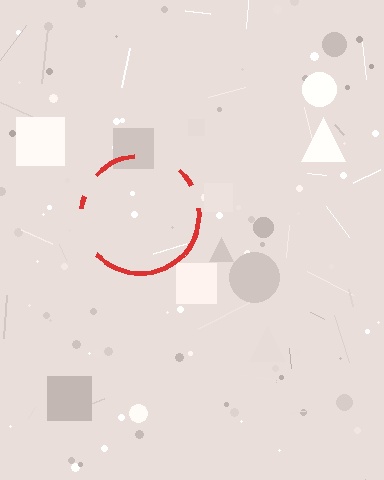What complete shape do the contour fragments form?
The contour fragments form a circle.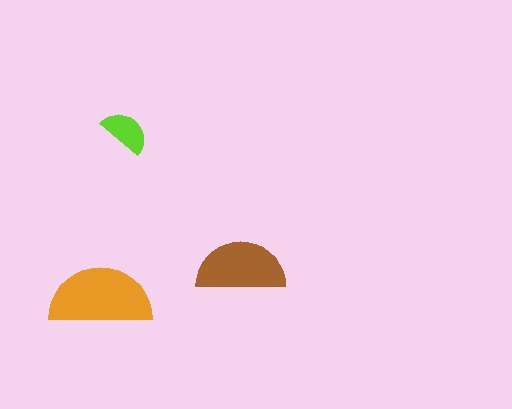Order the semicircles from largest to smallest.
the orange one, the brown one, the lime one.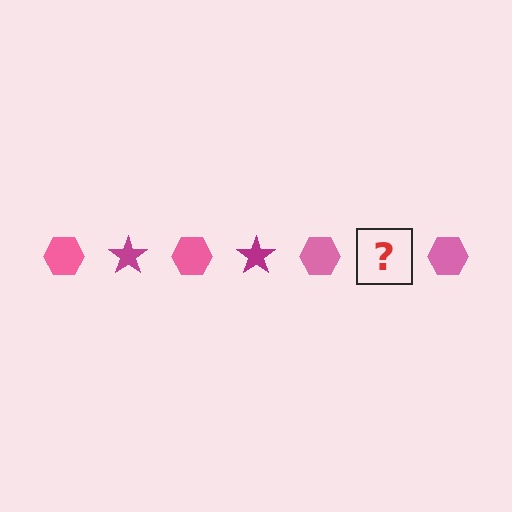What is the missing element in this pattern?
The missing element is a magenta star.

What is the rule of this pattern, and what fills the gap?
The rule is that the pattern alternates between pink hexagon and magenta star. The gap should be filled with a magenta star.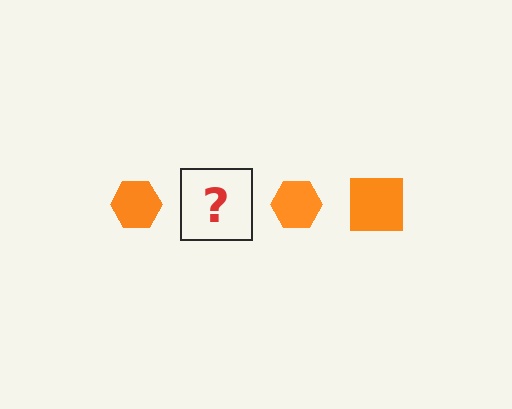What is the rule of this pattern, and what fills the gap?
The rule is that the pattern cycles through hexagon, square shapes in orange. The gap should be filled with an orange square.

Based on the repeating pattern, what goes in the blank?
The blank should be an orange square.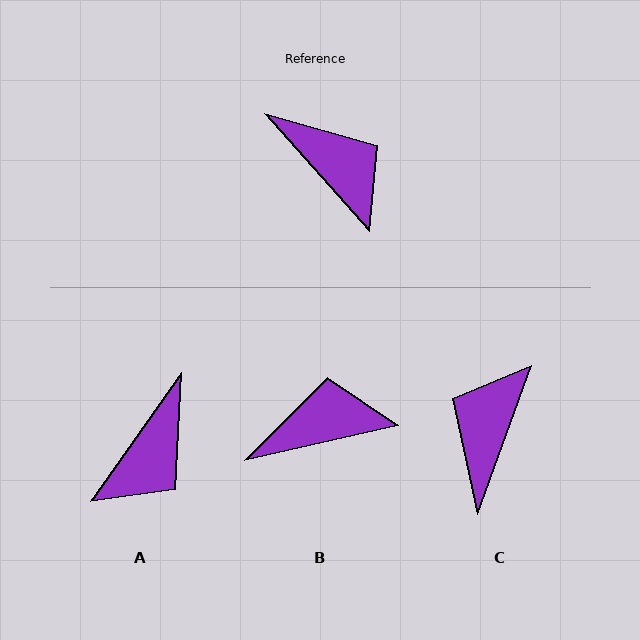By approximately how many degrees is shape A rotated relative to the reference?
Approximately 77 degrees clockwise.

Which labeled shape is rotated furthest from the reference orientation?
C, about 118 degrees away.